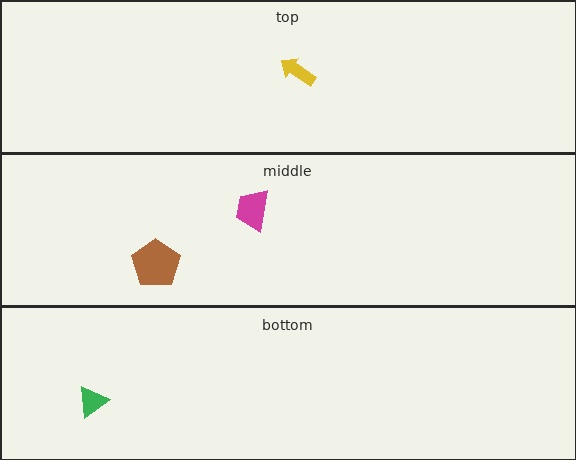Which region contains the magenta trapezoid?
The middle region.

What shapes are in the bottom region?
The green triangle.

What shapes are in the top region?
The yellow arrow.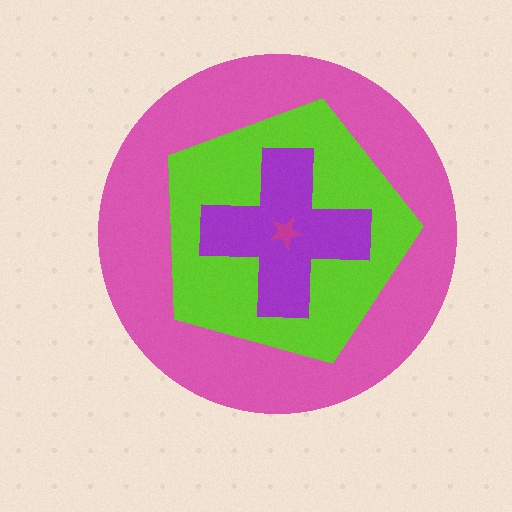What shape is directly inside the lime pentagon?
The purple cross.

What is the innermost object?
The magenta star.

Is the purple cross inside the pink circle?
Yes.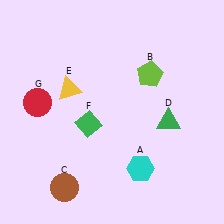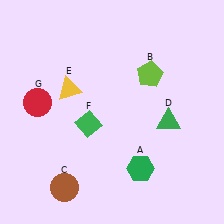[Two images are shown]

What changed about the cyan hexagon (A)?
In Image 1, A is cyan. In Image 2, it changed to green.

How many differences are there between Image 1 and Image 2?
There is 1 difference between the two images.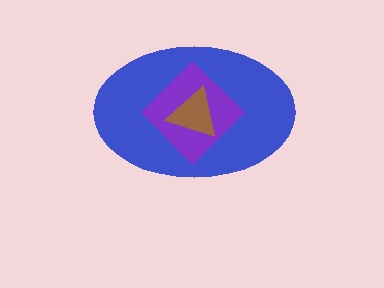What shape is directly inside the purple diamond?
The brown triangle.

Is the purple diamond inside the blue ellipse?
Yes.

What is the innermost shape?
The brown triangle.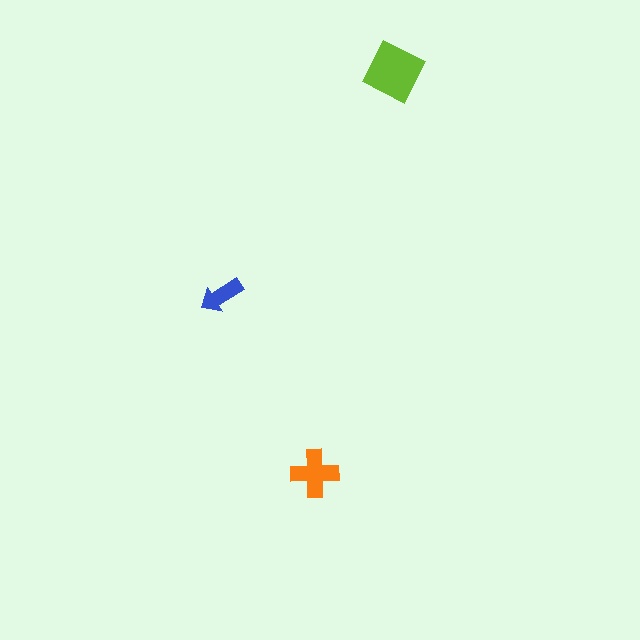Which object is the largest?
The lime diamond.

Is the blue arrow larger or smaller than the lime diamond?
Smaller.